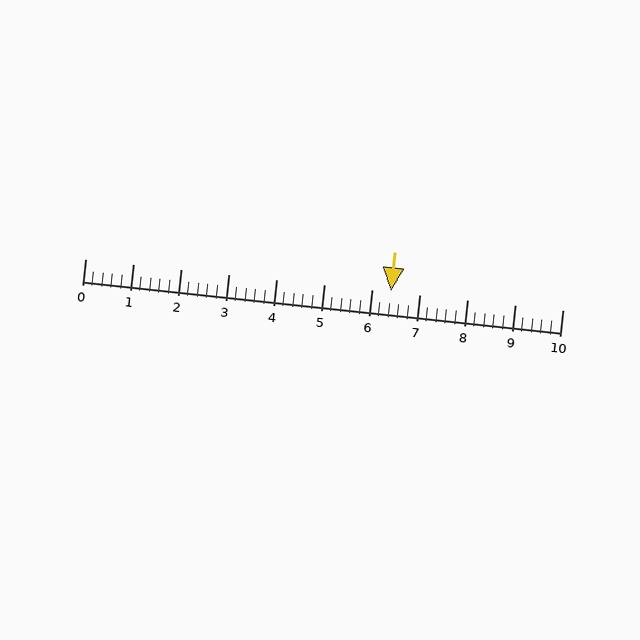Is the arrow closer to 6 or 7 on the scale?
The arrow is closer to 6.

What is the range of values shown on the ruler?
The ruler shows values from 0 to 10.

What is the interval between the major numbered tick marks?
The major tick marks are spaced 1 units apart.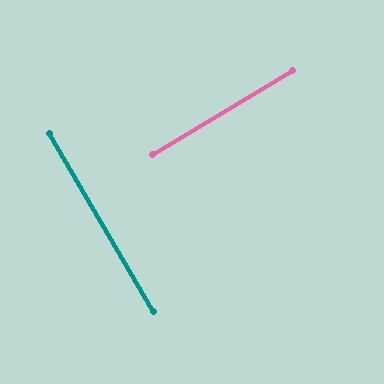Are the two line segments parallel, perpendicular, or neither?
Perpendicular — they meet at approximately 89°.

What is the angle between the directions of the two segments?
Approximately 89 degrees.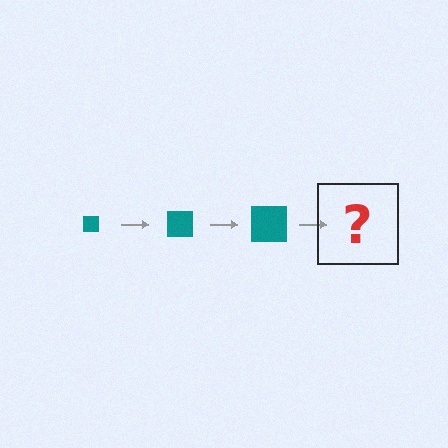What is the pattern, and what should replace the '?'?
The pattern is that the square gets progressively larger each step. The '?' should be a teal square, larger than the previous one.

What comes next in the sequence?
The next element should be a teal square, larger than the previous one.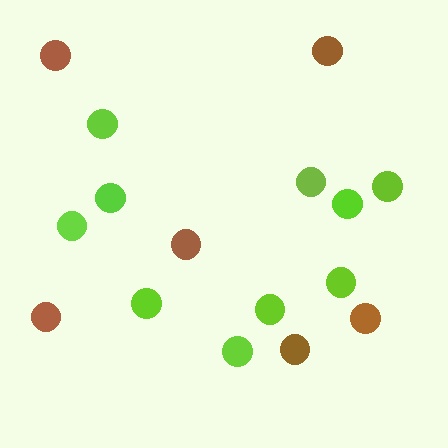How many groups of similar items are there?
There are 2 groups: one group of lime circles (10) and one group of brown circles (6).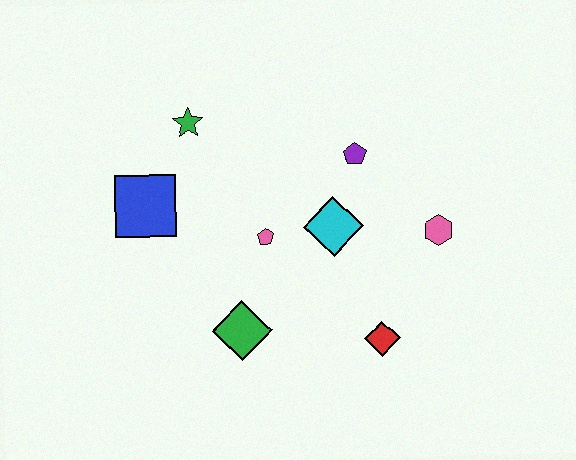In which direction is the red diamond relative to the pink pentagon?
The red diamond is to the right of the pink pentagon.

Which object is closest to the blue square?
The green star is closest to the blue square.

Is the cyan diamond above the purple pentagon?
No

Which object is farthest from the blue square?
The pink hexagon is farthest from the blue square.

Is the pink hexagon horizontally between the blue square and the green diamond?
No